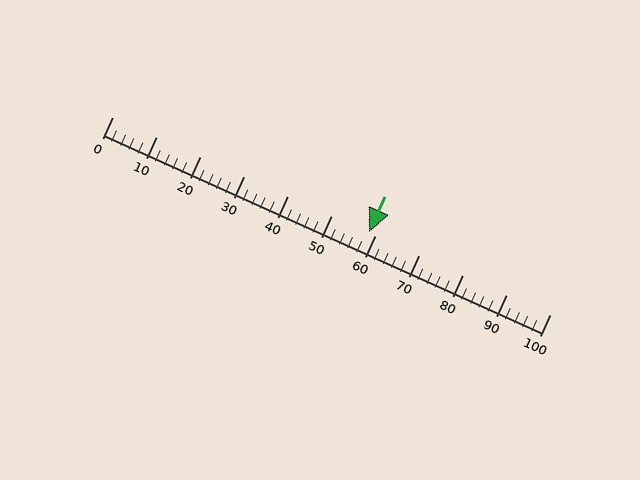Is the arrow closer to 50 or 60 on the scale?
The arrow is closer to 60.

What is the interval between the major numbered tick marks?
The major tick marks are spaced 10 units apart.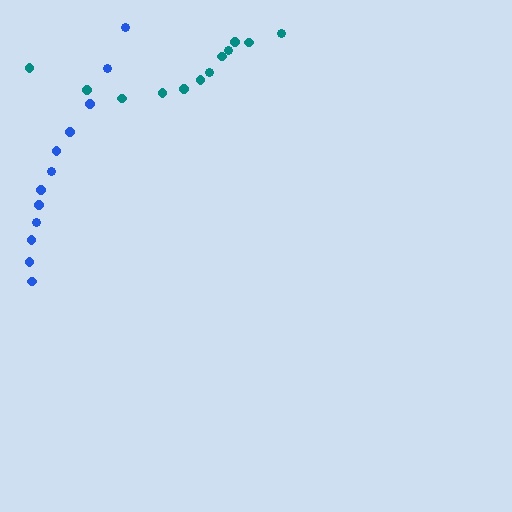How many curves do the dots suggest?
There are 2 distinct paths.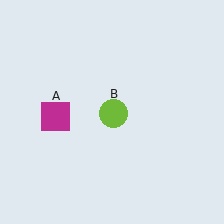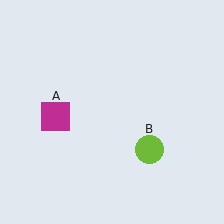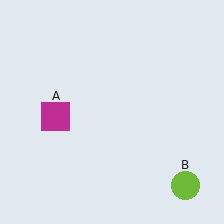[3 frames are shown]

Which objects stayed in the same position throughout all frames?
Magenta square (object A) remained stationary.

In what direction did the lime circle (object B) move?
The lime circle (object B) moved down and to the right.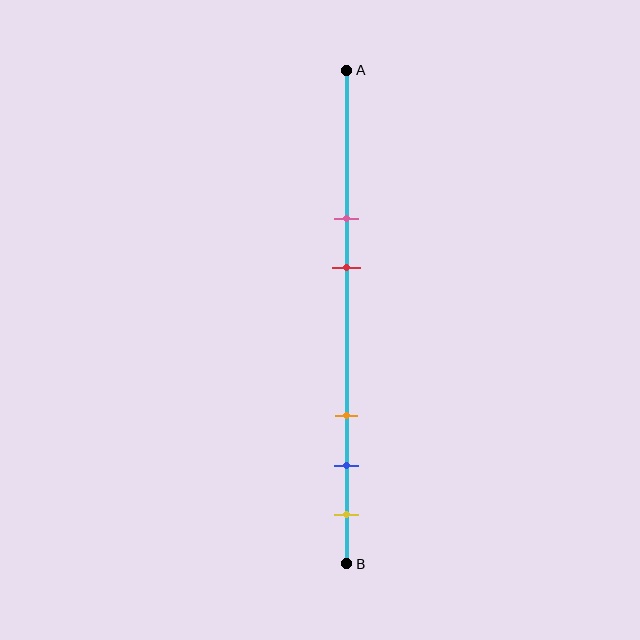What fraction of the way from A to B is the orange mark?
The orange mark is approximately 70% (0.7) of the way from A to B.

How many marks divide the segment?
There are 5 marks dividing the segment.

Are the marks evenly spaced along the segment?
No, the marks are not evenly spaced.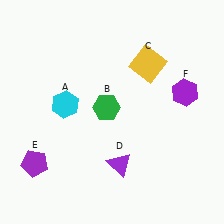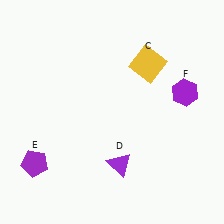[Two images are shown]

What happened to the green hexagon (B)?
The green hexagon (B) was removed in Image 2. It was in the top-left area of Image 1.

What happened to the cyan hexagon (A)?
The cyan hexagon (A) was removed in Image 2. It was in the top-left area of Image 1.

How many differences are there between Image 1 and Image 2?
There are 2 differences between the two images.